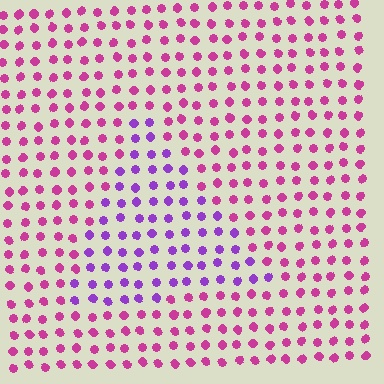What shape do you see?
I see a triangle.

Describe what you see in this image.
The image is filled with small magenta elements in a uniform arrangement. A triangle-shaped region is visible where the elements are tinted to a slightly different hue, forming a subtle color boundary.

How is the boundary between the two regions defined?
The boundary is defined purely by a slight shift in hue (about 42 degrees). Spacing, size, and orientation are identical on both sides.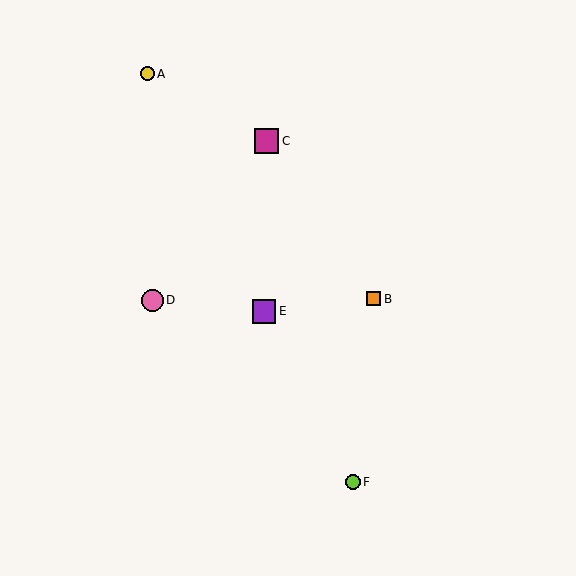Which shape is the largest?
The magenta square (labeled C) is the largest.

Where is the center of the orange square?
The center of the orange square is at (373, 299).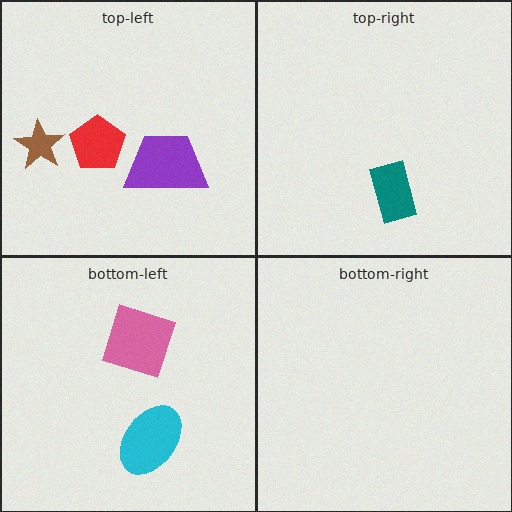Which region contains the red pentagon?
The top-left region.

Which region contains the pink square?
The bottom-left region.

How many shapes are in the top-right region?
1.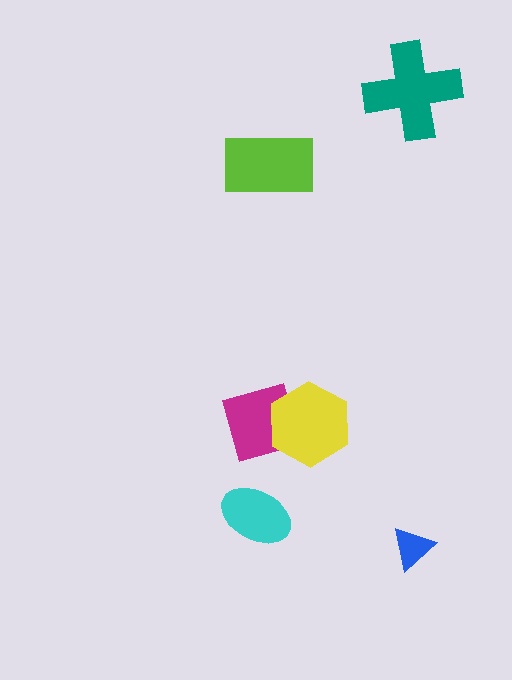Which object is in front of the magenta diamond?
The yellow hexagon is in front of the magenta diamond.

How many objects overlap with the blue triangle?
0 objects overlap with the blue triangle.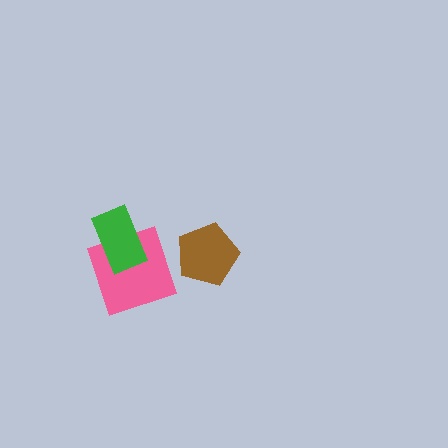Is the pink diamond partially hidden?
Yes, it is partially covered by another shape.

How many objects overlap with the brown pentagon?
0 objects overlap with the brown pentagon.